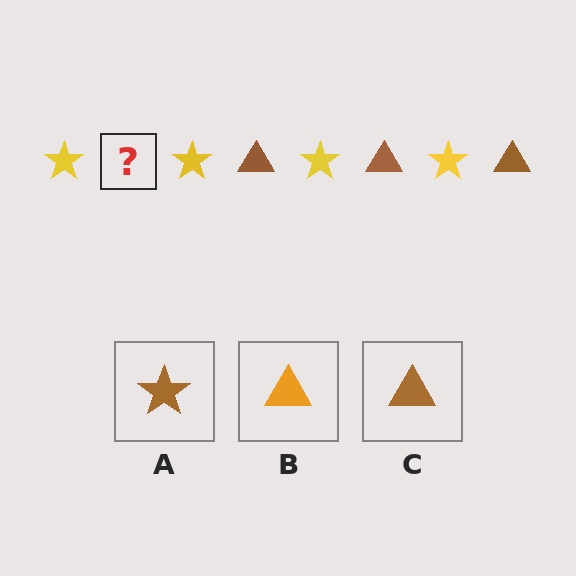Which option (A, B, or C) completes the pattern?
C.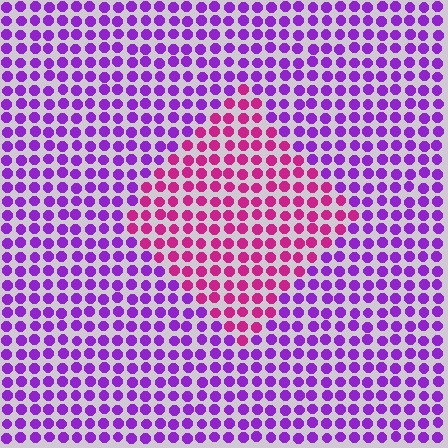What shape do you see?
I see a diamond.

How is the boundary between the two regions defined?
The boundary is defined purely by a slight shift in hue (about 43 degrees). Spacing, size, and orientation are identical on both sides.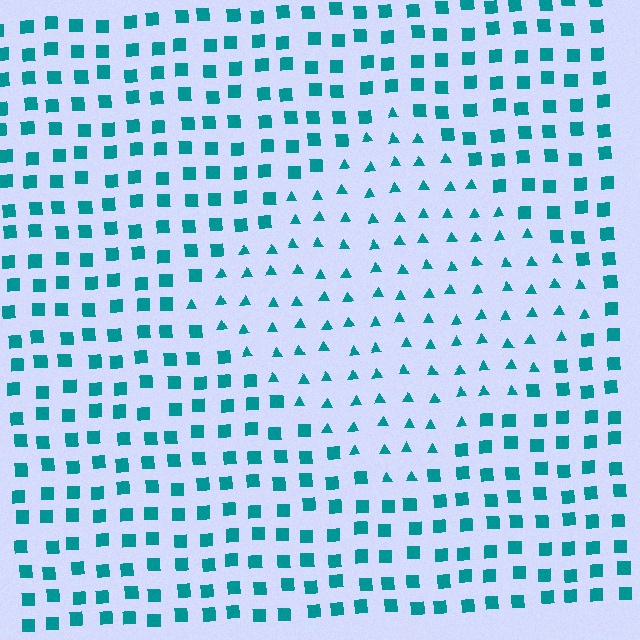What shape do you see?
I see a diamond.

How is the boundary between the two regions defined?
The boundary is defined by a change in element shape: triangles inside vs. squares outside. All elements share the same color and spacing.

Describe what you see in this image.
The image is filled with small teal elements arranged in a uniform grid. A diamond-shaped region contains triangles, while the surrounding area contains squares. The boundary is defined purely by the change in element shape.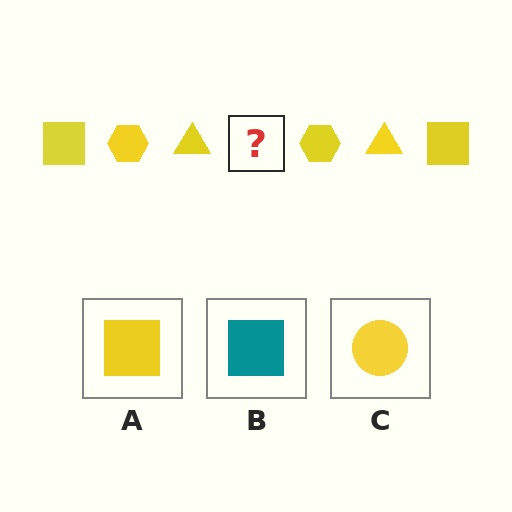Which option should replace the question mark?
Option A.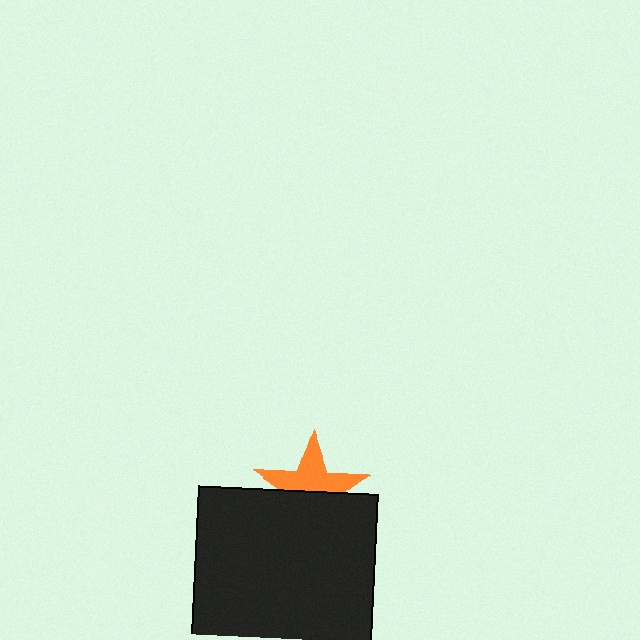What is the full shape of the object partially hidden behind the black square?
The partially hidden object is an orange star.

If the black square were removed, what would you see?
You would see the complete orange star.